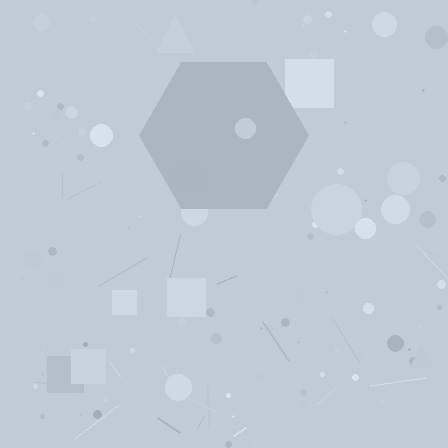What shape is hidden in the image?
A hexagon is hidden in the image.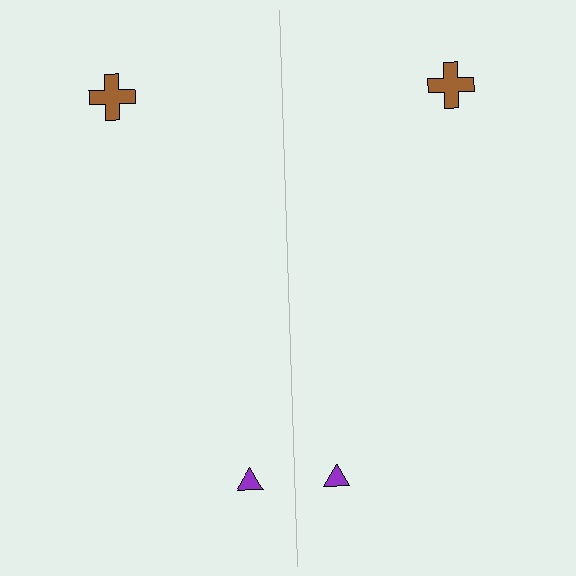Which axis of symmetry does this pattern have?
The pattern has a vertical axis of symmetry running through the center of the image.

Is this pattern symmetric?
Yes, this pattern has bilateral (reflection) symmetry.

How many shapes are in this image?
There are 4 shapes in this image.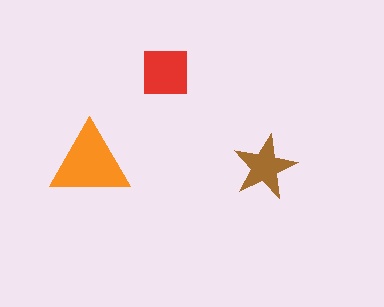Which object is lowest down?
The brown star is bottommost.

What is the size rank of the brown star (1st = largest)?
3rd.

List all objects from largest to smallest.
The orange triangle, the red square, the brown star.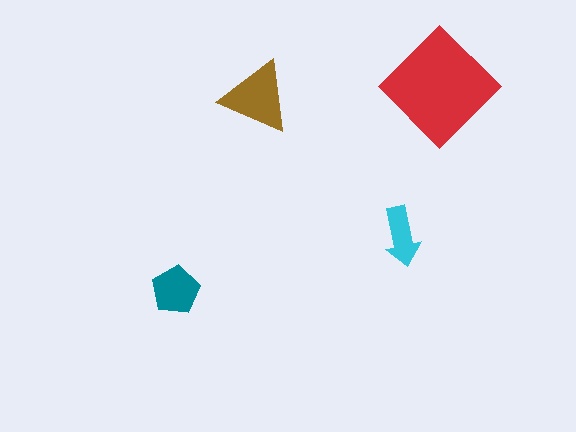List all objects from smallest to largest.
The cyan arrow, the teal pentagon, the brown triangle, the red diamond.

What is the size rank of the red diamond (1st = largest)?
1st.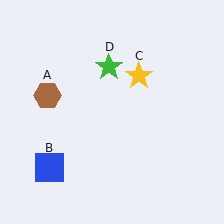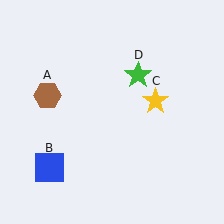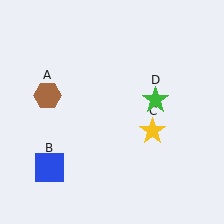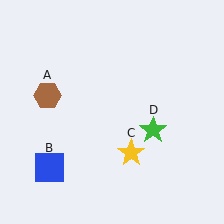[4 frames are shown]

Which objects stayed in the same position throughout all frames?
Brown hexagon (object A) and blue square (object B) remained stationary.